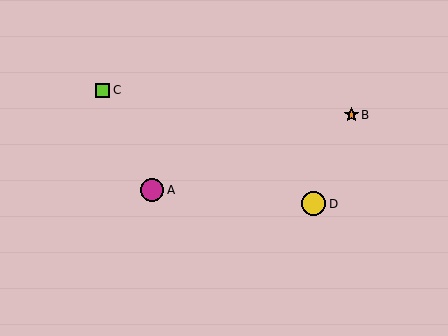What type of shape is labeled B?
Shape B is an orange star.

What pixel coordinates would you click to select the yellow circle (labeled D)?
Click at (314, 204) to select the yellow circle D.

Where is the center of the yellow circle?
The center of the yellow circle is at (314, 204).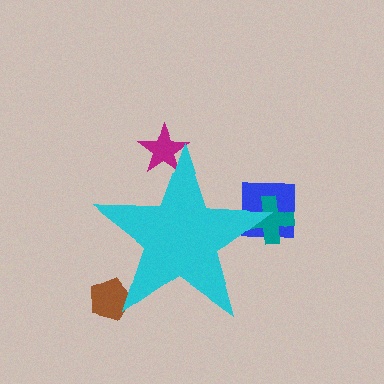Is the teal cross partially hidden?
Yes, the teal cross is partially hidden behind the cyan star.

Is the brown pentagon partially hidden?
Yes, the brown pentagon is partially hidden behind the cyan star.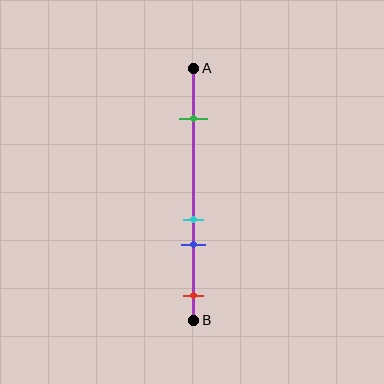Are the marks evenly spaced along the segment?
No, the marks are not evenly spaced.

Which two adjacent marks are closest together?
The cyan and blue marks are the closest adjacent pair.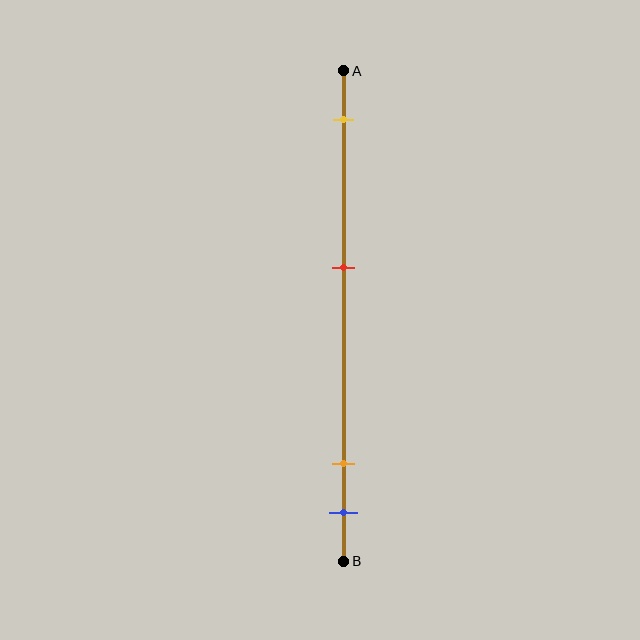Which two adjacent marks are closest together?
The orange and blue marks are the closest adjacent pair.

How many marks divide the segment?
There are 4 marks dividing the segment.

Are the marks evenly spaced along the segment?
No, the marks are not evenly spaced.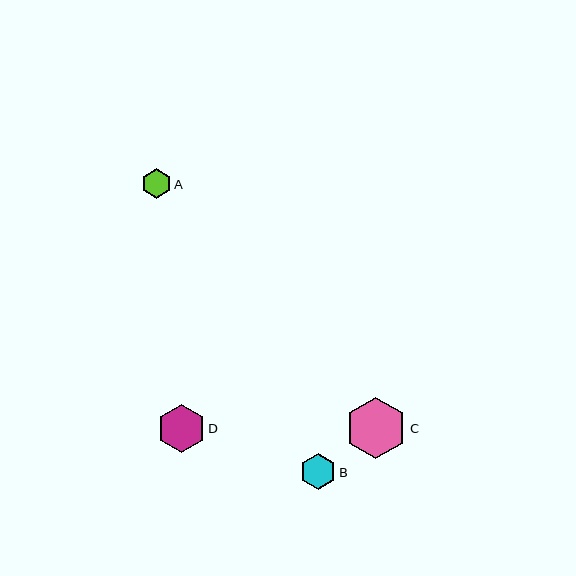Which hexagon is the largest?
Hexagon C is the largest with a size of approximately 61 pixels.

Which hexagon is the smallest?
Hexagon A is the smallest with a size of approximately 30 pixels.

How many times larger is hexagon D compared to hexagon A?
Hexagon D is approximately 1.6 times the size of hexagon A.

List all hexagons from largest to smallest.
From largest to smallest: C, D, B, A.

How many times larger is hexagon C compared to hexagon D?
Hexagon C is approximately 1.3 times the size of hexagon D.